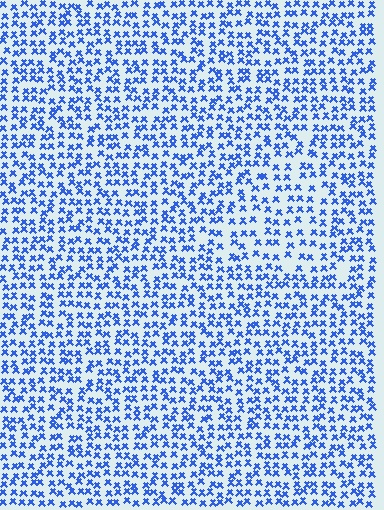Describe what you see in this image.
The image contains small blue elements arranged at two different densities. A triangle-shaped region is visible where the elements are less densely packed than the surrounding area.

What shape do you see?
I see a triangle.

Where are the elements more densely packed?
The elements are more densely packed outside the triangle boundary.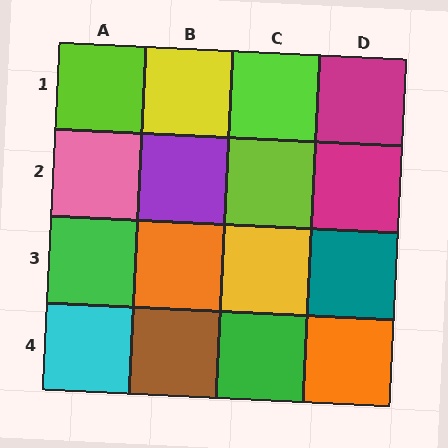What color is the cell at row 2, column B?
Purple.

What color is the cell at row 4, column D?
Orange.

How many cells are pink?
1 cell is pink.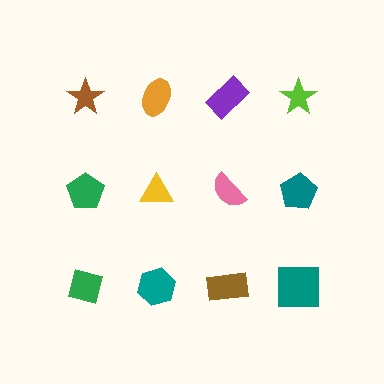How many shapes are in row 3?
4 shapes.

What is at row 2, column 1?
A green pentagon.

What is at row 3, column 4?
A teal square.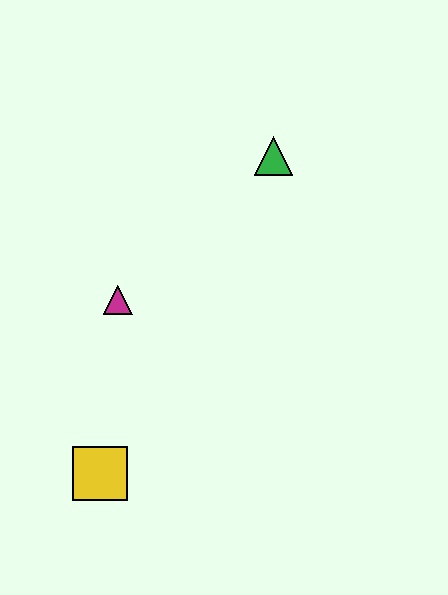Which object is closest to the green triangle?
The magenta triangle is closest to the green triangle.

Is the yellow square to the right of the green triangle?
No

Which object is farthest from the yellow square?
The green triangle is farthest from the yellow square.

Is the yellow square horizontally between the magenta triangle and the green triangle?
No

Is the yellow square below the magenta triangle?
Yes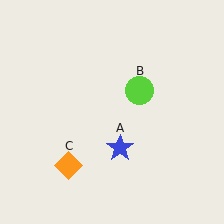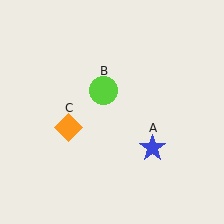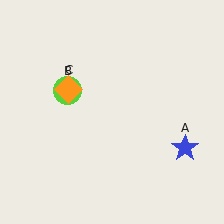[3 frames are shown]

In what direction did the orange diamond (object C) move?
The orange diamond (object C) moved up.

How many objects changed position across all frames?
3 objects changed position: blue star (object A), lime circle (object B), orange diamond (object C).